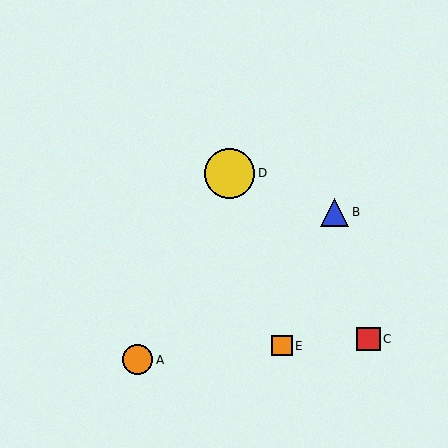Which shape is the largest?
The yellow circle (labeled D) is the largest.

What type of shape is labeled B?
Shape B is a blue triangle.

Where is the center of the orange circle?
The center of the orange circle is at (137, 360).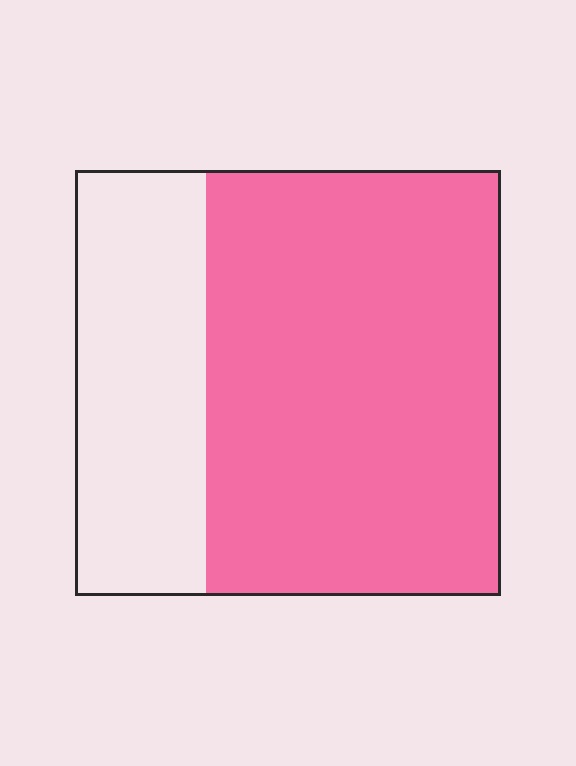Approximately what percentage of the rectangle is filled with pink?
Approximately 70%.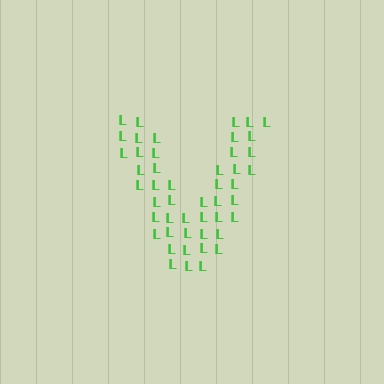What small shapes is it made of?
It is made of small letter L's.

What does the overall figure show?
The overall figure shows the letter V.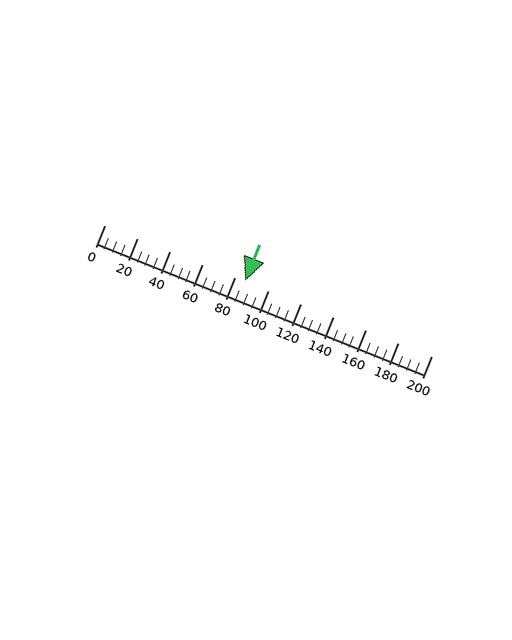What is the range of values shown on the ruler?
The ruler shows values from 0 to 200.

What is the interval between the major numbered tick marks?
The major tick marks are spaced 20 units apart.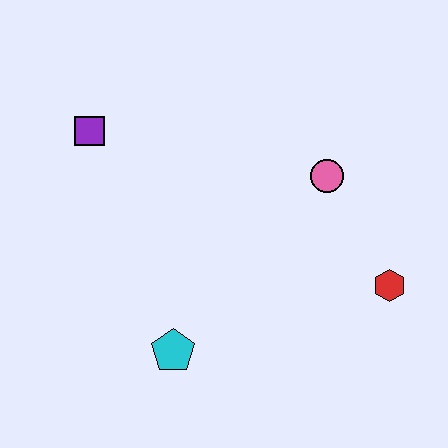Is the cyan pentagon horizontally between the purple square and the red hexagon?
Yes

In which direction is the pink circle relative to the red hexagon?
The pink circle is above the red hexagon.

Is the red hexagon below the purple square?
Yes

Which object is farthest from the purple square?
The red hexagon is farthest from the purple square.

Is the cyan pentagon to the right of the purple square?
Yes